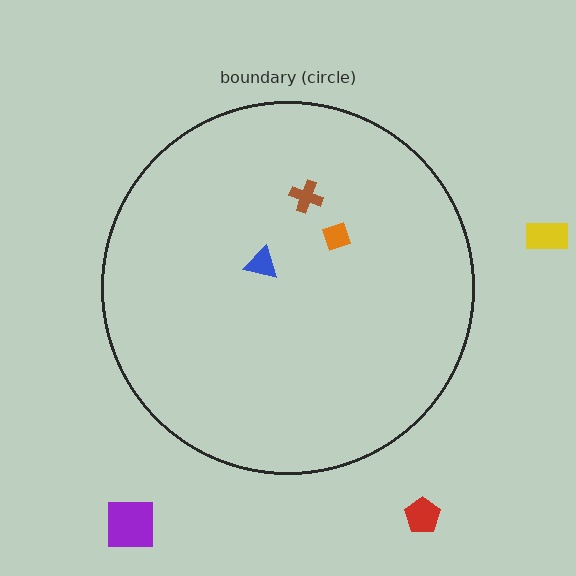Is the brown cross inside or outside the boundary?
Inside.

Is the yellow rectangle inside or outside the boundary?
Outside.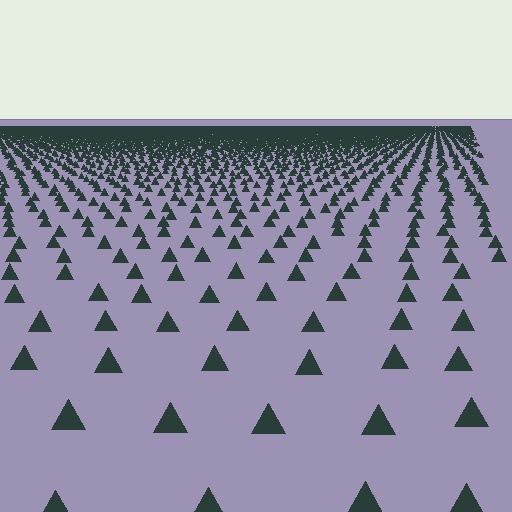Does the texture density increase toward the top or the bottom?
Density increases toward the top.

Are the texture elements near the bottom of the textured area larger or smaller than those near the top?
Larger. Near the bottom, elements are closer to the viewer and appear at a bigger on-screen size.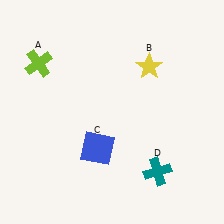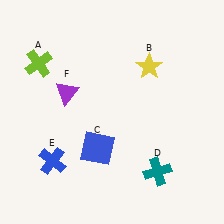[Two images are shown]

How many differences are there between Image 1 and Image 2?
There are 2 differences between the two images.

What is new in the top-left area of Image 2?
A purple triangle (F) was added in the top-left area of Image 2.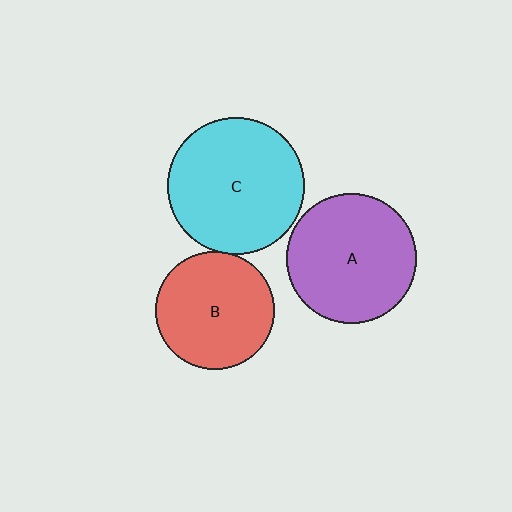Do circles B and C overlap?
Yes.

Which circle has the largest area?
Circle C (cyan).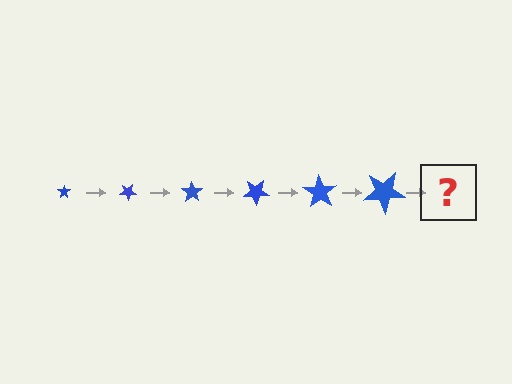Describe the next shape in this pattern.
It should be a star, larger than the previous one and rotated 210 degrees from the start.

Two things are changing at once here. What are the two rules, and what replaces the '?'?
The two rules are that the star grows larger each step and it rotates 35 degrees each step. The '?' should be a star, larger than the previous one and rotated 210 degrees from the start.